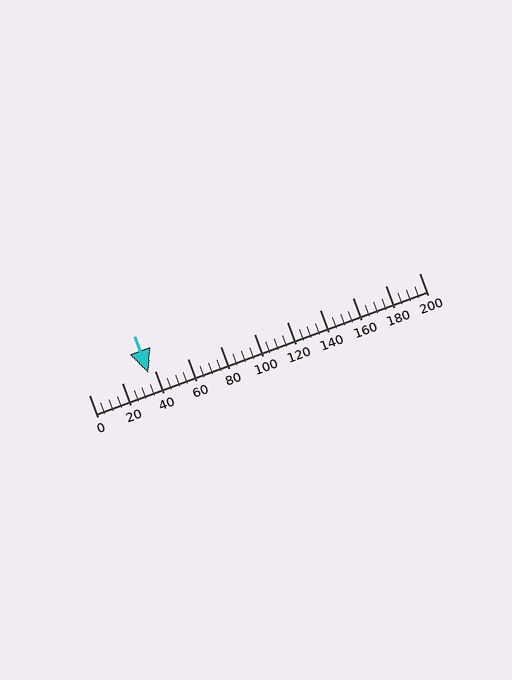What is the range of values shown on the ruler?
The ruler shows values from 0 to 200.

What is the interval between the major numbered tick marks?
The major tick marks are spaced 20 units apart.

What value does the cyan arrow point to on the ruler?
The cyan arrow points to approximately 36.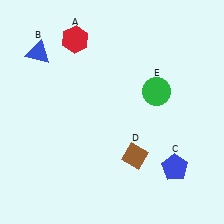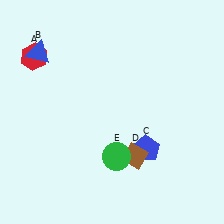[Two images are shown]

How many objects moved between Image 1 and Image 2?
3 objects moved between the two images.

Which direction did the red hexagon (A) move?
The red hexagon (A) moved left.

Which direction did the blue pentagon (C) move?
The blue pentagon (C) moved left.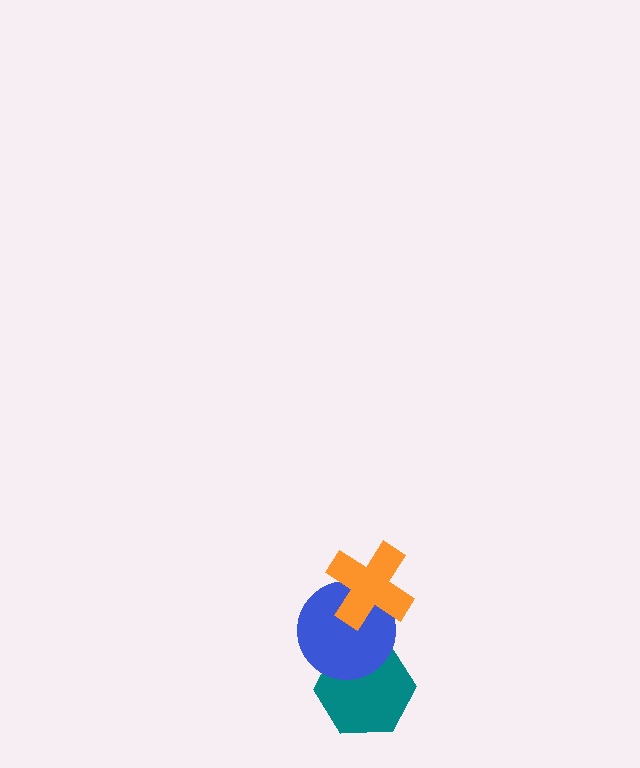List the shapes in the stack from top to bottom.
From top to bottom: the orange cross, the blue circle, the teal hexagon.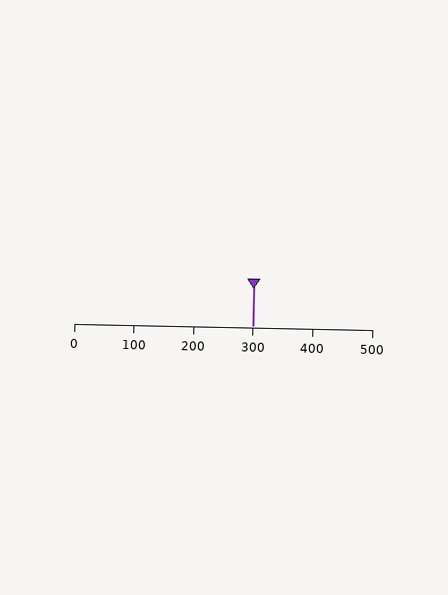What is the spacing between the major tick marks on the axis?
The major ticks are spaced 100 apart.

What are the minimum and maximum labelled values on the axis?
The axis runs from 0 to 500.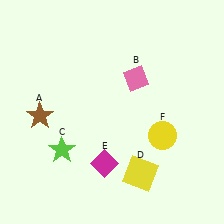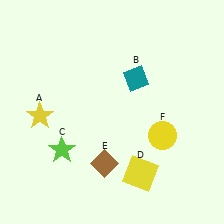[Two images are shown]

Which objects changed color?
A changed from brown to yellow. B changed from pink to teal. E changed from magenta to brown.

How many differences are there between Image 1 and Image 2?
There are 3 differences between the two images.